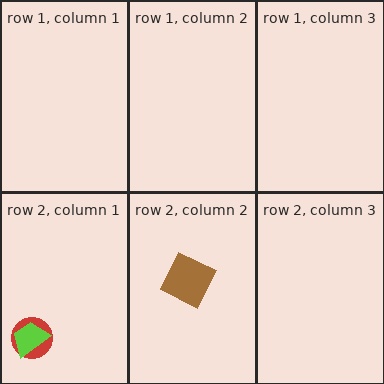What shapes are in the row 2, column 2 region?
The brown square.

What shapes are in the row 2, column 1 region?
The red circle, the lime trapezoid.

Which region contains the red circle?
The row 2, column 1 region.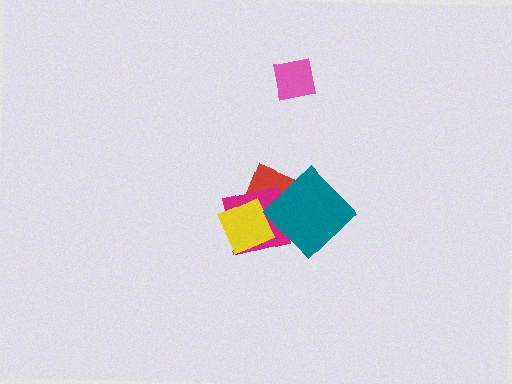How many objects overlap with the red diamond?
3 objects overlap with the red diamond.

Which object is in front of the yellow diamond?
The teal diamond is in front of the yellow diamond.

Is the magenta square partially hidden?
Yes, it is partially covered by another shape.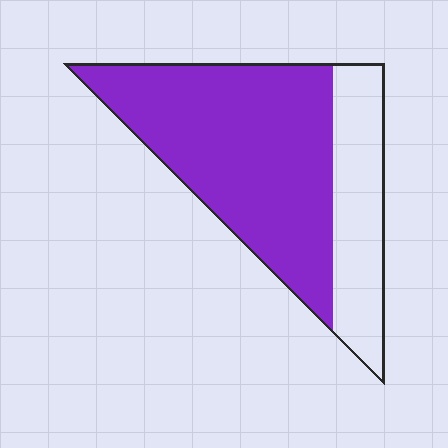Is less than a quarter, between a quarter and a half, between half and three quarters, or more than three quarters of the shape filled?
Between half and three quarters.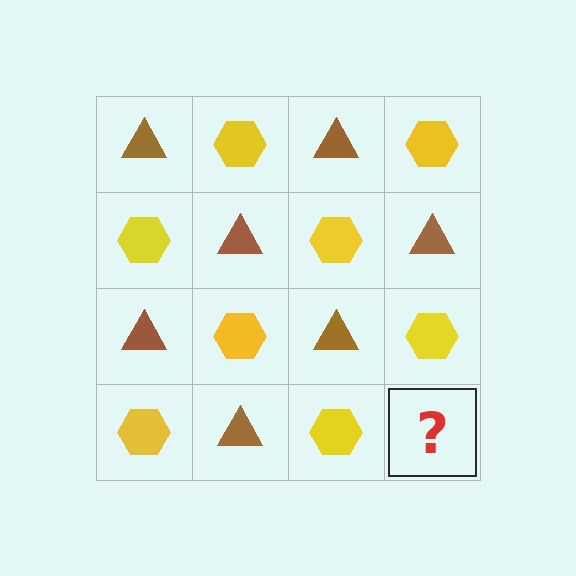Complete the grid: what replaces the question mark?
The question mark should be replaced with a brown triangle.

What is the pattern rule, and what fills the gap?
The rule is that it alternates brown triangle and yellow hexagon in a checkerboard pattern. The gap should be filled with a brown triangle.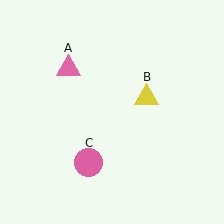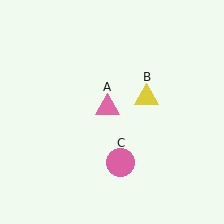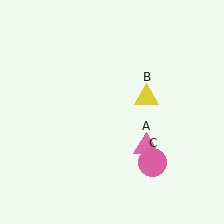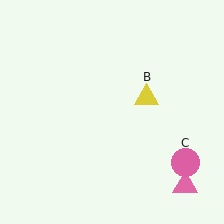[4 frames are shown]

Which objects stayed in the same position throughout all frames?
Yellow triangle (object B) remained stationary.